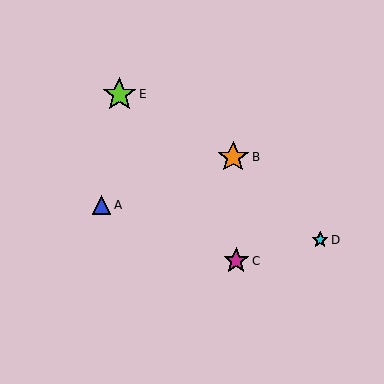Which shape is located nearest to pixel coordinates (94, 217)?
The blue triangle (labeled A) at (102, 205) is nearest to that location.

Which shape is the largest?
The lime star (labeled E) is the largest.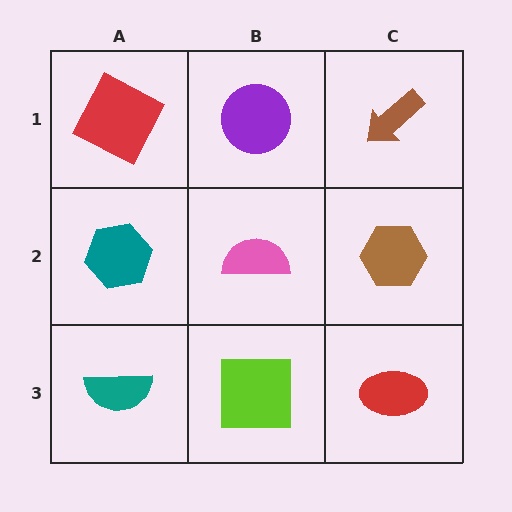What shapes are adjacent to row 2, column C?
A brown arrow (row 1, column C), a red ellipse (row 3, column C), a pink semicircle (row 2, column B).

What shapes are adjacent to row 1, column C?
A brown hexagon (row 2, column C), a purple circle (row 1, column B).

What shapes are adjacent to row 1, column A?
A teal hexagon (row 2, column A), a purple circle (row 1, column B).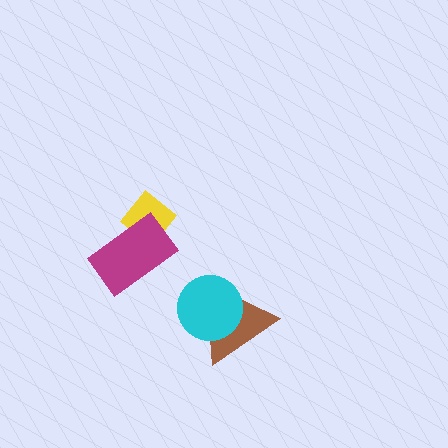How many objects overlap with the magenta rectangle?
1 object overlaps with the magenta rectangle.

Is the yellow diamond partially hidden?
Yes, it is partially covered by another shape.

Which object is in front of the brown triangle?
The cyan circle is in front of the brown triangle.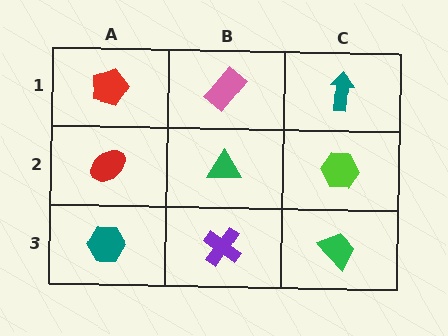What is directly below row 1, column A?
A red ellipse.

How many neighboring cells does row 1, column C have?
2.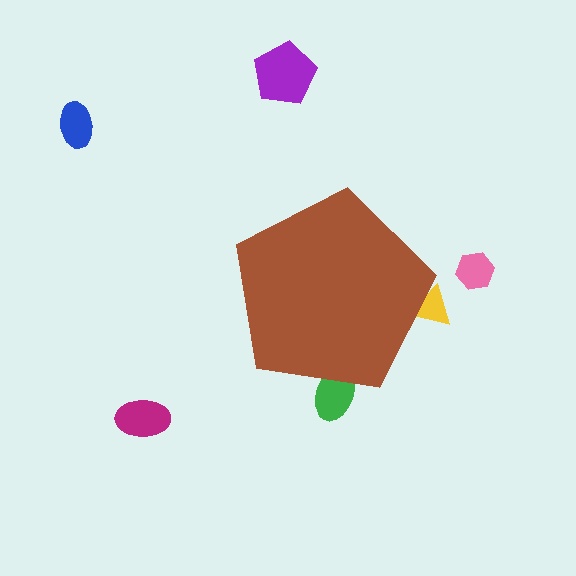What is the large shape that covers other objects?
A brown pentagon.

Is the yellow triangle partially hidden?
Yes, the yellow triangle is partially hidden behind the brown pentagon.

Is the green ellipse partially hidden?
Yes, the green ellipse is partially hidden behind the brown pentagon.